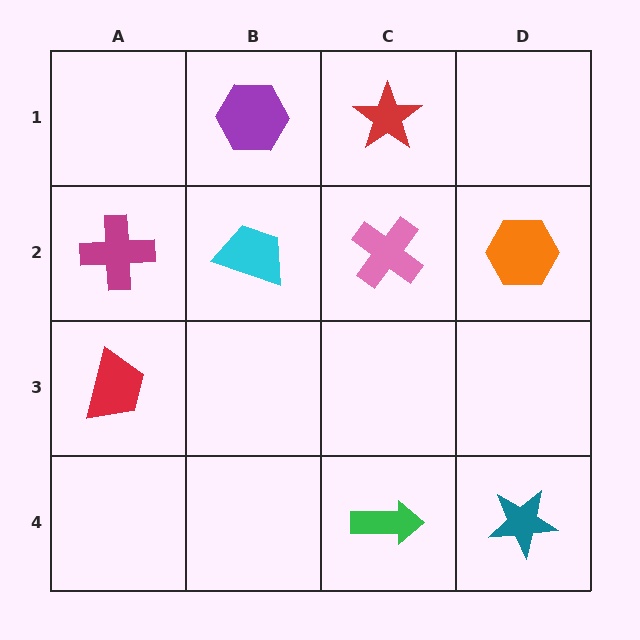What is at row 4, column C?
A green arrow.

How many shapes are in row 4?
2 shapes.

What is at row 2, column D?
An orange hexagon.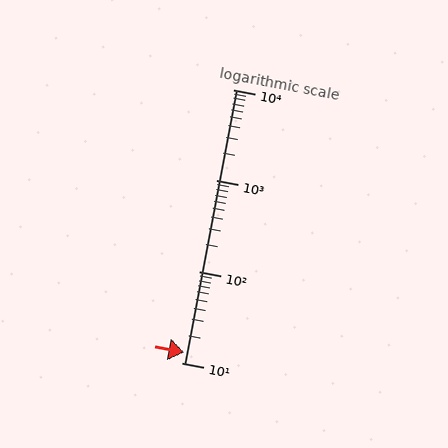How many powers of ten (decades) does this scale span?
The scale spans 3 decades, from 10 to 10000.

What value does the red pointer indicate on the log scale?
The pointer indicates approximately 13.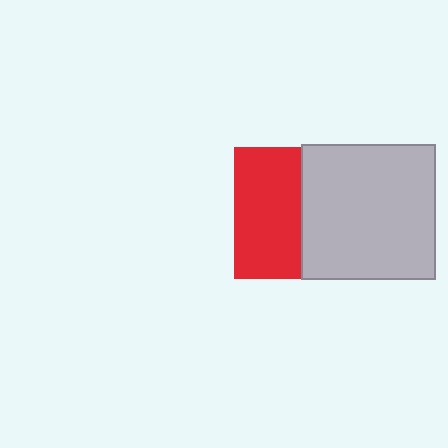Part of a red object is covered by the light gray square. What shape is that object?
It is a square.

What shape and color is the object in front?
The object in front is a light gray square.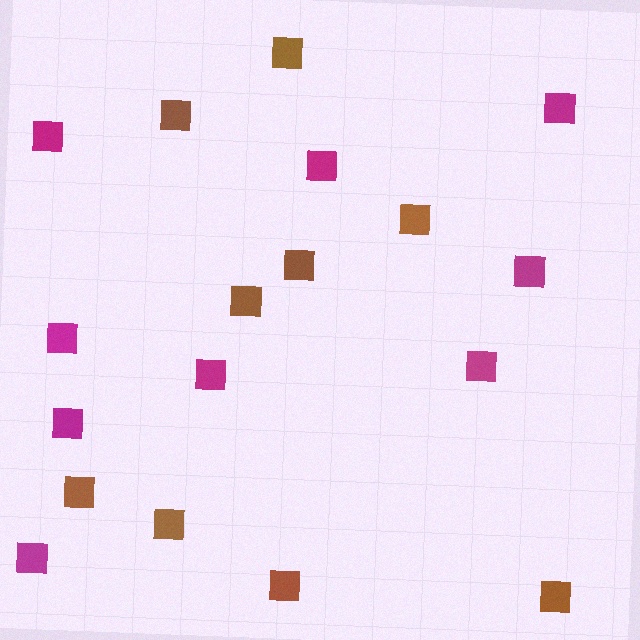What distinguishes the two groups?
There are 2 groups: one group of magenta squares (9) and one group of brown squares (9).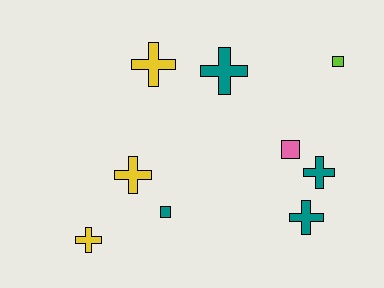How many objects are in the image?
There are 9 objects.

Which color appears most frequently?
Teal, with 4 objects.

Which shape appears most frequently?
Cross, with 6 objects.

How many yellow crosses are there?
There are 3 yellow crosses.